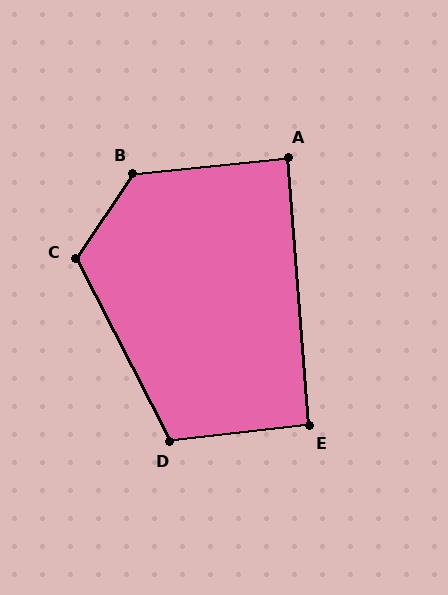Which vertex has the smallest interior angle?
A, at approximately 89 degrees.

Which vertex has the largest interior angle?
B, at approximately 130 degrees.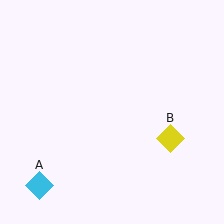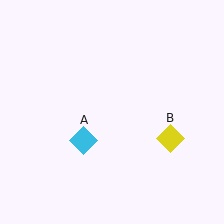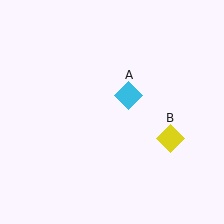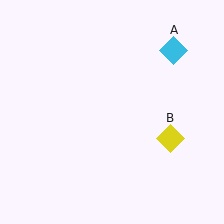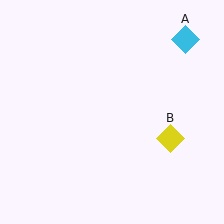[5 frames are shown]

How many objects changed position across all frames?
1 object changed position: cyan diamond (object A).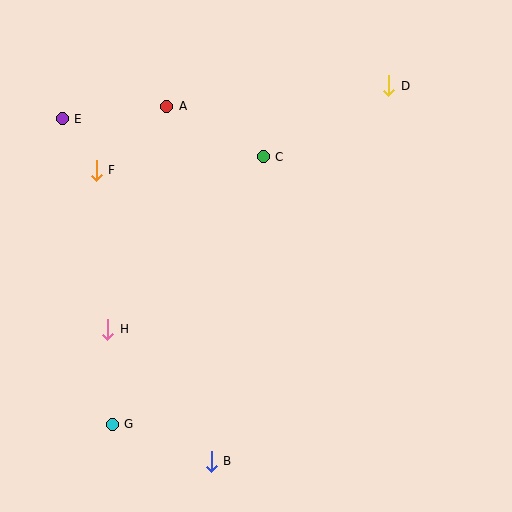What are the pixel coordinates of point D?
Point D is at (389, 86).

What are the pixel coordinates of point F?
Point F is at (96, 170).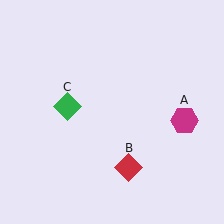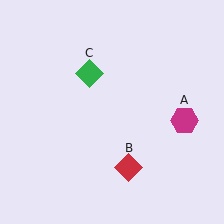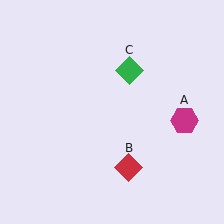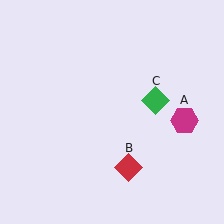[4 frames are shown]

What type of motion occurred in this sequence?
The green diamond (object C) rotated clockwise around the center of the scene.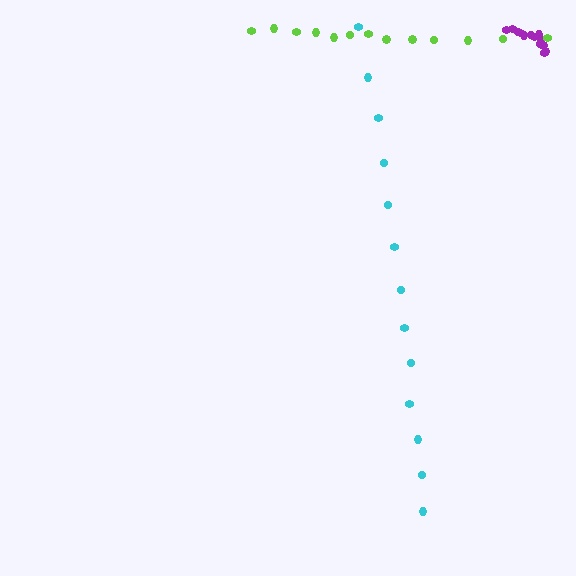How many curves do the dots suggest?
There are 3 distinct paths.